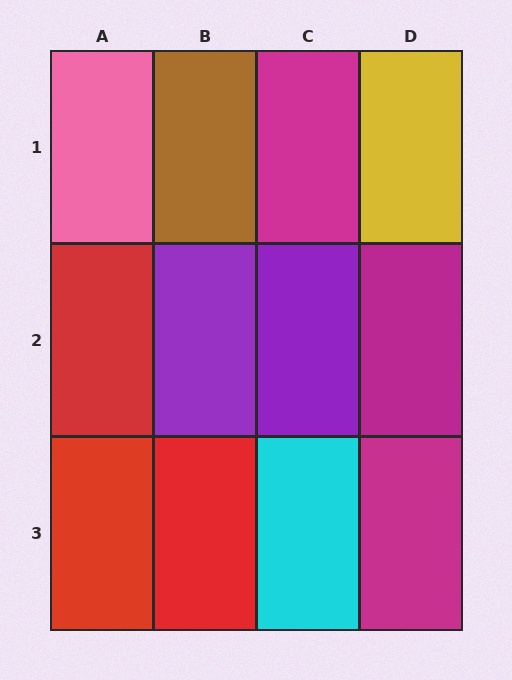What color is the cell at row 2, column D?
Magenta.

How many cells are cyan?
1 cell is cyan.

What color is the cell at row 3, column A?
Red.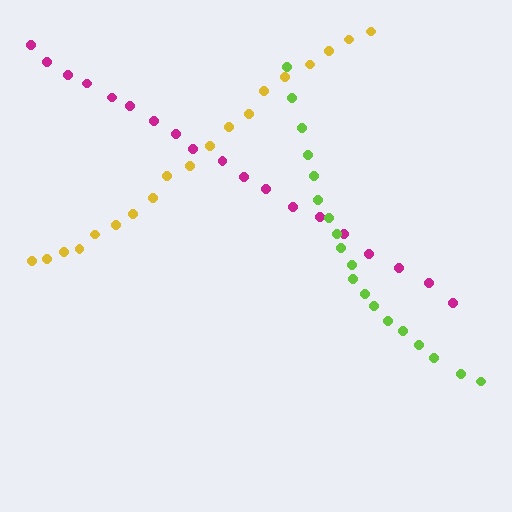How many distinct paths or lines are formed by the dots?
There are 3 distinct paths.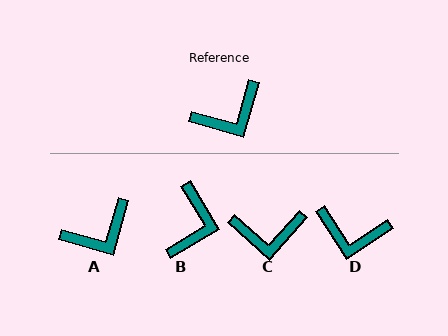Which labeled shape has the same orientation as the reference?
A.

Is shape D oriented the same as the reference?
No, it is off by about 41 degrees.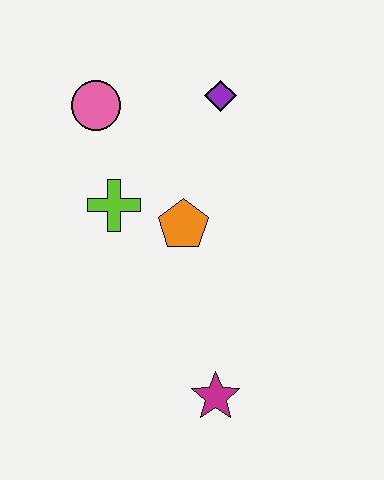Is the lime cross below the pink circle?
Yes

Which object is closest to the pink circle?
The lime cross is closest to the pink circle.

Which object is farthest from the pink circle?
The magenta star is farthest from the pink circle.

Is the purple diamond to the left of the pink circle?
No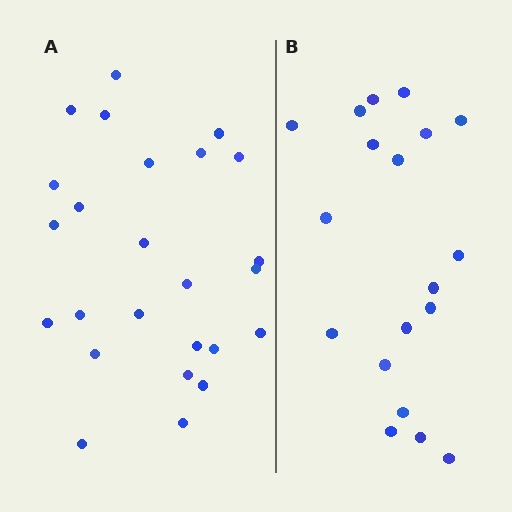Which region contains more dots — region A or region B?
Region A (the left region) has more dots.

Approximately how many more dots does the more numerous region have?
Region A has about 6 more dots than region B.